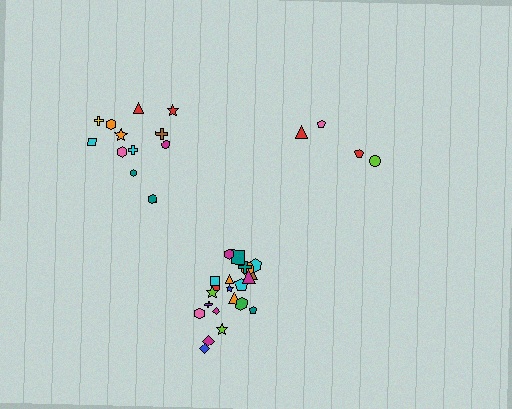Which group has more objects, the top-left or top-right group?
The top-left group.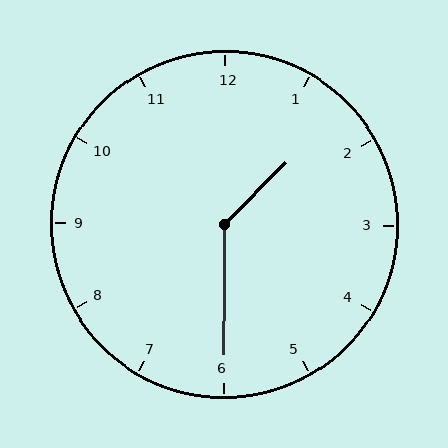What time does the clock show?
1:30.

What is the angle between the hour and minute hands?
Approximately 135 degrees.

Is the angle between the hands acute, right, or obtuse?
It is obtuse.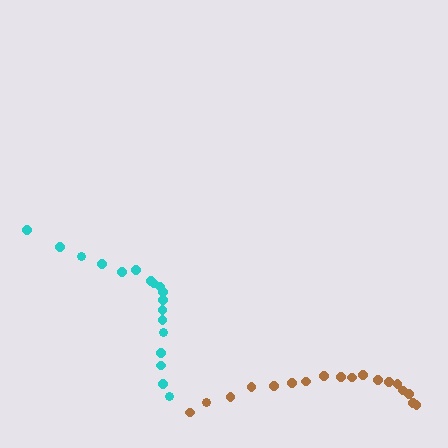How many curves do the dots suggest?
There are 2 distinct paths.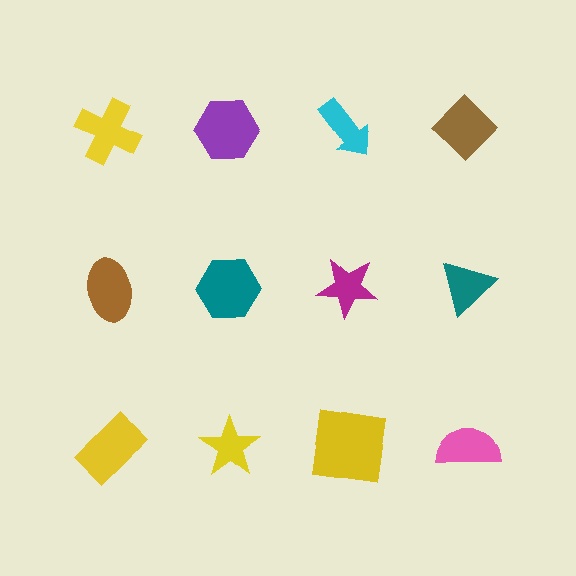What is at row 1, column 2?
A purple hexagon.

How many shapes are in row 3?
4 shapes.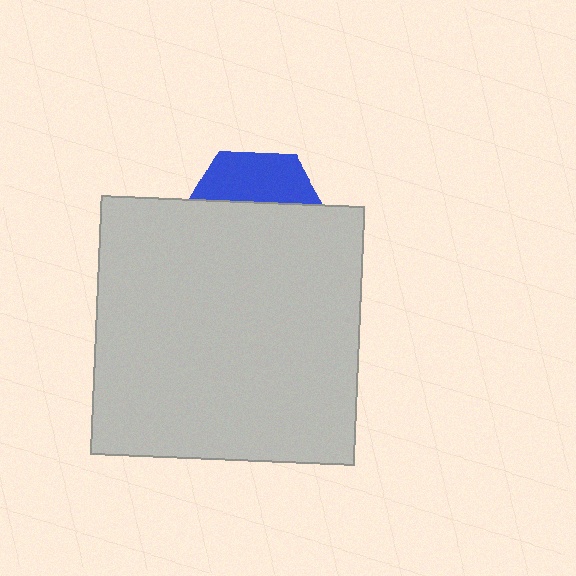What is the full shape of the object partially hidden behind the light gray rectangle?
The partially hidden object is a blue hexagon.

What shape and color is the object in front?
The object in front is a light gray rectangle.